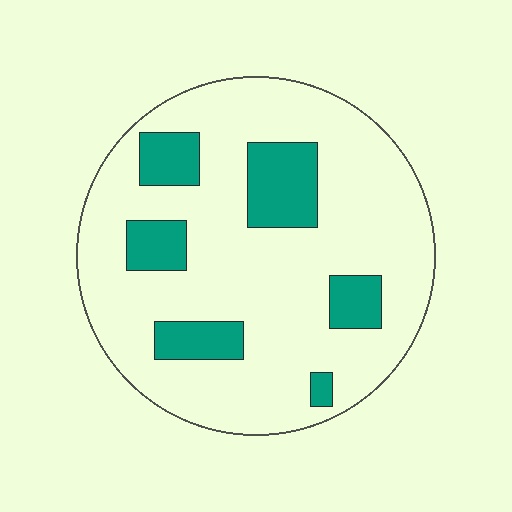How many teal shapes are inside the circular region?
6.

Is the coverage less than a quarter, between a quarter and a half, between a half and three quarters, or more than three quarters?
Less than a quarter.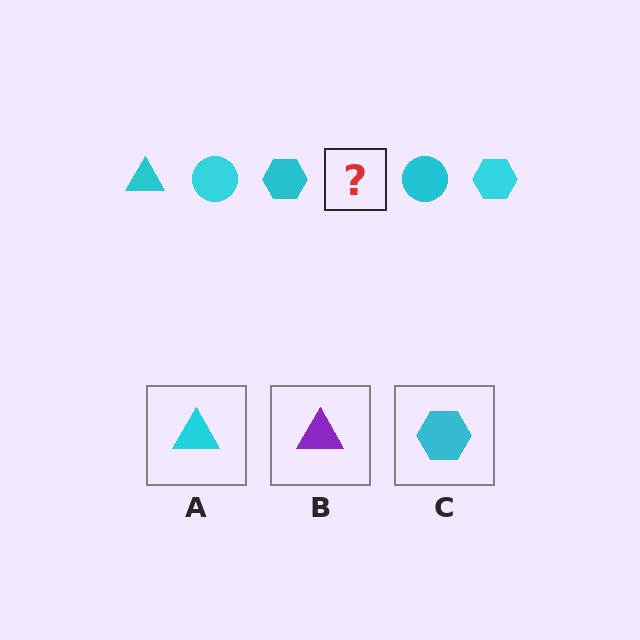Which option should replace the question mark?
Option A.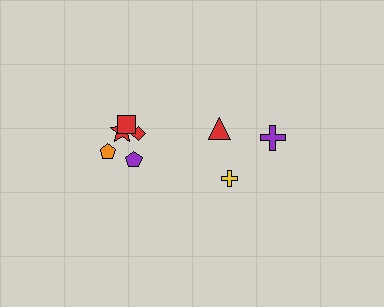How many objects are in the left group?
There are 5 objects.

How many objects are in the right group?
There are 3 objects.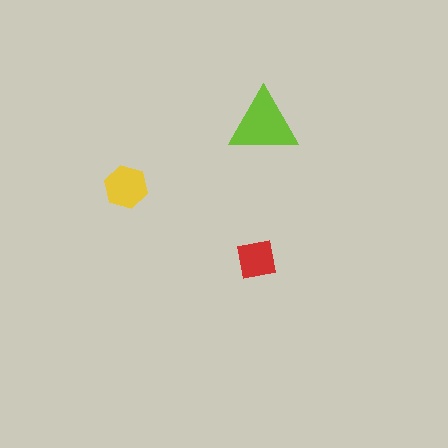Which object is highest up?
The lime triangle is topmost.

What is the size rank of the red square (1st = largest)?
3rd.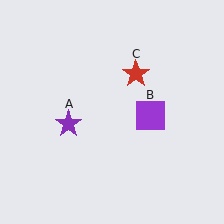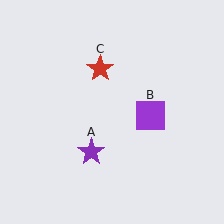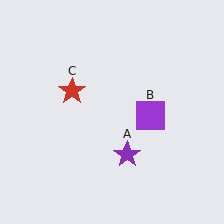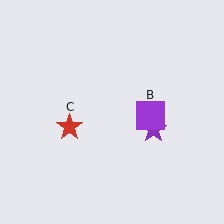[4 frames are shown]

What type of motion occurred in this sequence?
The purple star (object A), red star (object C) rotated counterclockwise around the center of the scene.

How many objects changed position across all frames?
2 objects changed position: purple star (object A), red star (object C).